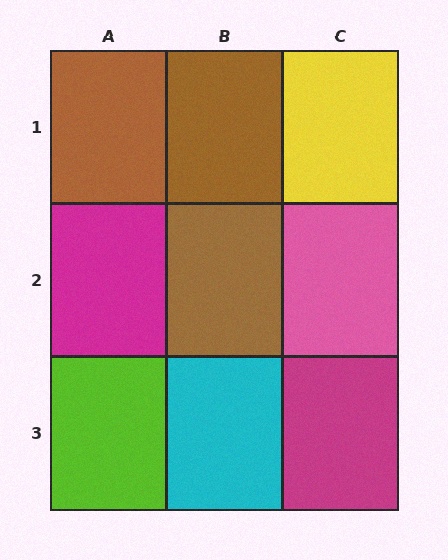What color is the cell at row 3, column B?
Cyan.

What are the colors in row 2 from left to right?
Magenta, brown, pink.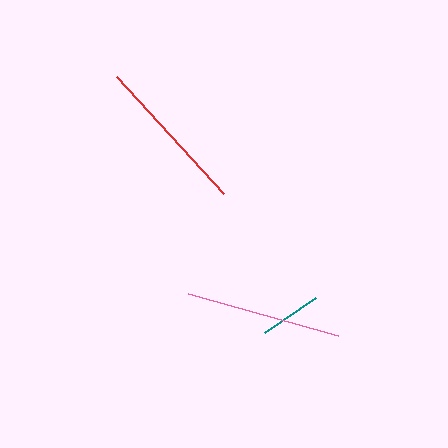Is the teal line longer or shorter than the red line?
The red line is longer than the teal line.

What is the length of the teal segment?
The teal segment is approximately 62 pixels long.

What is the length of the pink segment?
The pink segment is approximately 156 pixels long.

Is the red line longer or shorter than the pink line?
The red line is longer than the pink line.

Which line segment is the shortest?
The teal line is the shortest at approximately 62 pixels.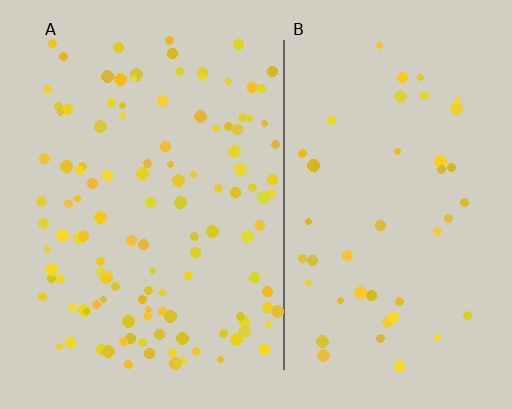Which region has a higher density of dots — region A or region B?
A (the left).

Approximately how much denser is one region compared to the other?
Approximately 2.8× — region A over region B.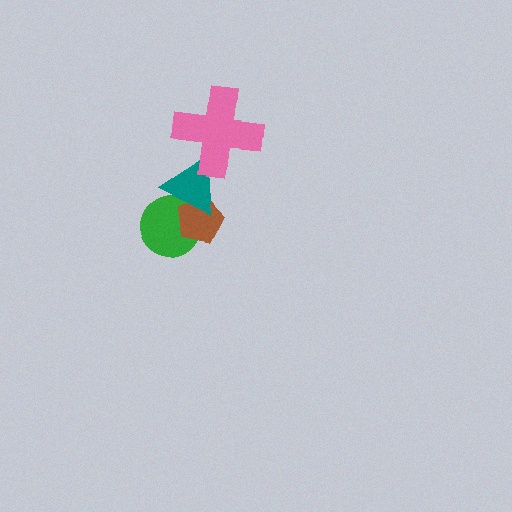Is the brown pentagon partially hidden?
Yes, it is partially covered by another shape.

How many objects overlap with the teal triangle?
3 objects overlap with the teal triangle.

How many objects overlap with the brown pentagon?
2 objects overlap with the brown pentagon.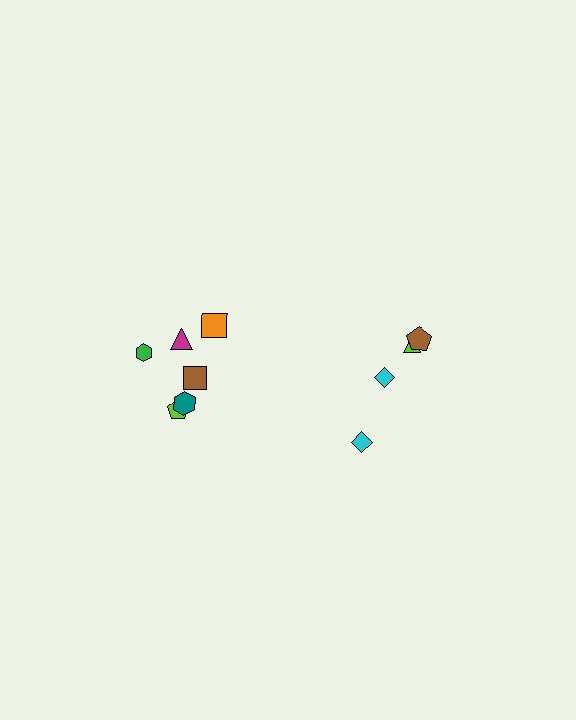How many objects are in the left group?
There are 6 objects.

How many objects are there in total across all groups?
There are 10 objects.